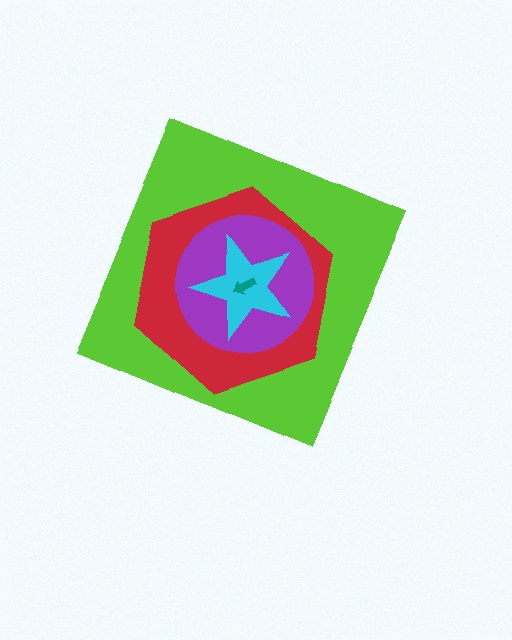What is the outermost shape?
The lime diamond.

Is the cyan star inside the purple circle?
Yes.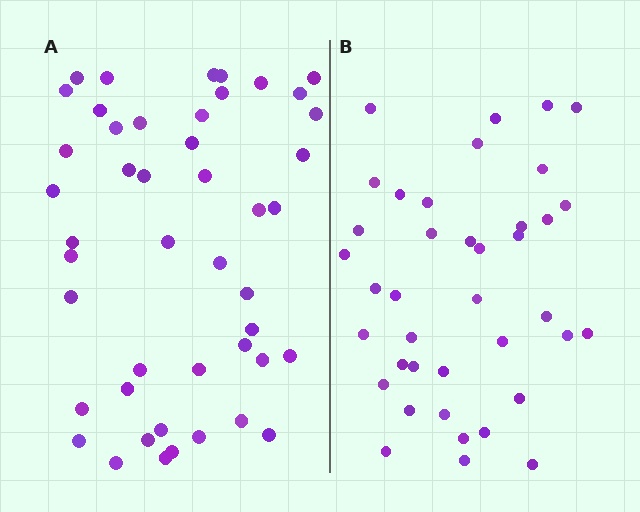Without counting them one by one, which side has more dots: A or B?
Region A (the left region) has more dots.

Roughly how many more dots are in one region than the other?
Region A has roughly 8 or so more dots than region B.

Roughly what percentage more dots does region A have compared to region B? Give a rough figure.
About 20% more.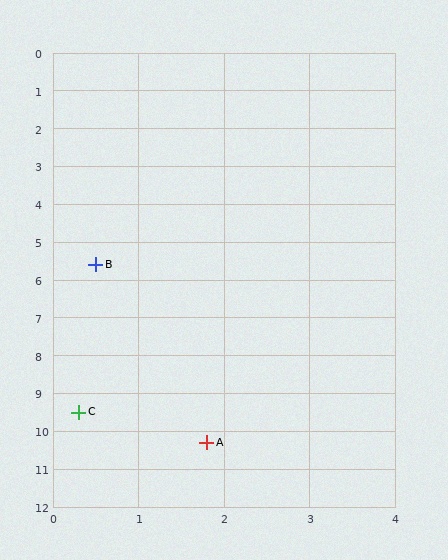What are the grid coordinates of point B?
Point B is at approximately (0.5, 5.6).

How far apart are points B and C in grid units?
Points B and C are about 3.9 grid units apart.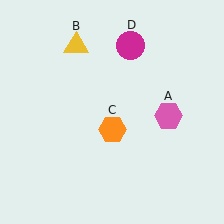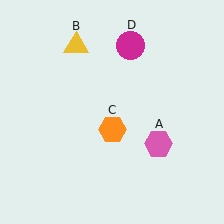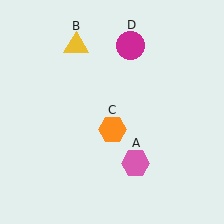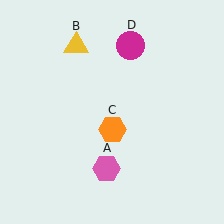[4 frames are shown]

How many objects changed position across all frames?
1 object changed position: pink hexagon (object A).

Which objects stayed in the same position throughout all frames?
Yellow triangle (object B) and orange hexagon (object C) and magenta circle (object D) remained stationary.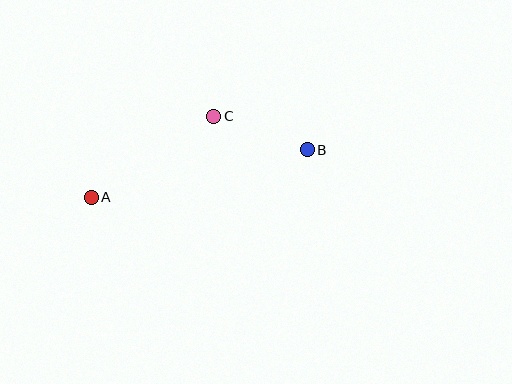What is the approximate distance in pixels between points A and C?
The distance between A and C is approximately 147 pixels.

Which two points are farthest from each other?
Points A and B are farthest from each other.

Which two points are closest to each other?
Points B and C are closest to each other.